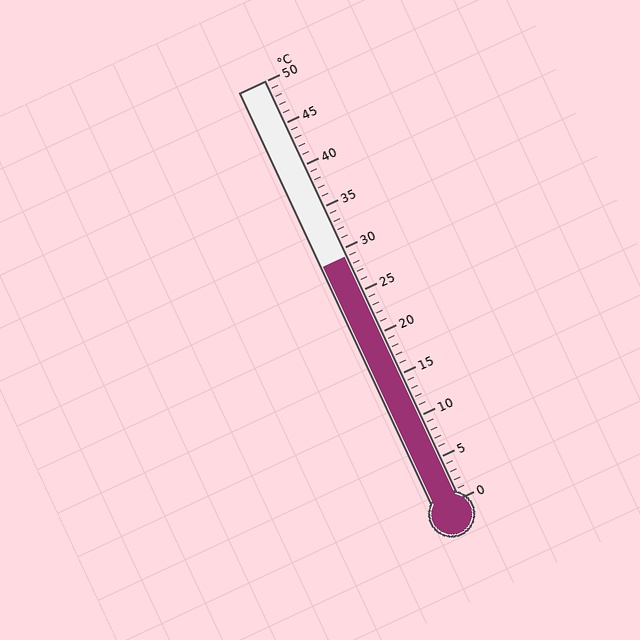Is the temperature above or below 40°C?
The temperature is below 40°C.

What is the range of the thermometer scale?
The thermometer scale ranges from 0°C to 50°C.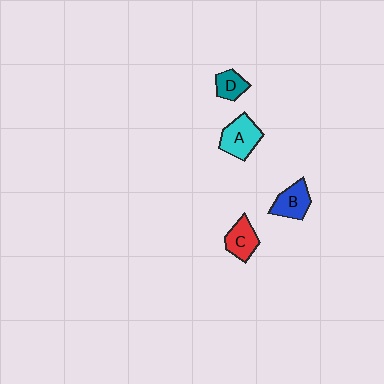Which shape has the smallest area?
Shape D (teal).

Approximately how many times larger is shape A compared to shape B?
Approximately 1.2 times.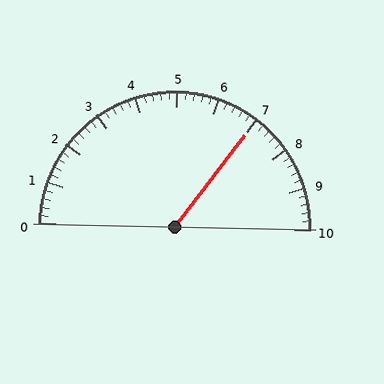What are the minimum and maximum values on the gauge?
The gauge ranges from 0 to 10.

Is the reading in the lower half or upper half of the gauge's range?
The reading is in the upper half of the range (0 to 10).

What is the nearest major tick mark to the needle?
The nearest major tick mark is 7.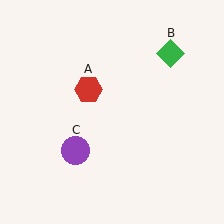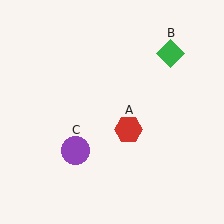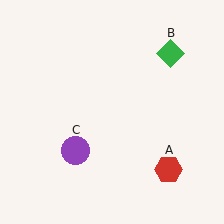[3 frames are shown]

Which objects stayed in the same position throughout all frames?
Green diamond (object B) and purple circle (object C) remained stationary.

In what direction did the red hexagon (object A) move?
The red hexagon (object A) moved down and to the right.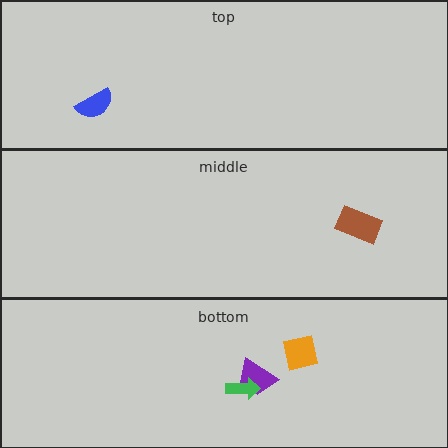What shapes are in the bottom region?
The purple trapezoid, the green arrow, the orange square.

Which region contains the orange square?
The bottom region.